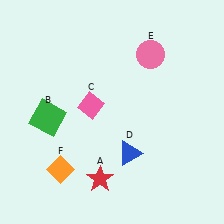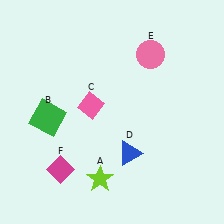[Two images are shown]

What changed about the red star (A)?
In Image 1, A is red. In Image 2, it changed to lime.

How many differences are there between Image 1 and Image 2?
There are 2 differences between the two images.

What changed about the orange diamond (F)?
In Image 1, F is orange. In Image 2, it changed to magenta.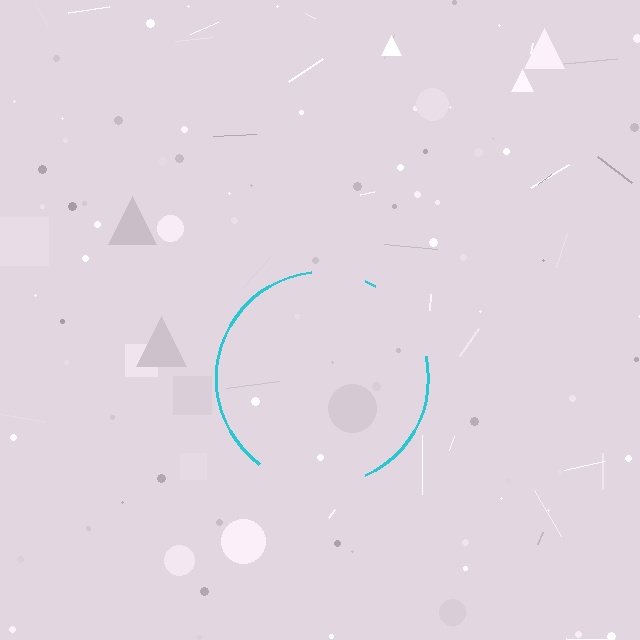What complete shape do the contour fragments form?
The contour fragments form a circle.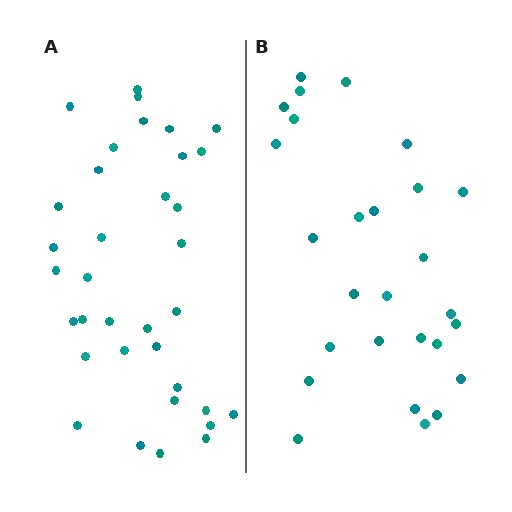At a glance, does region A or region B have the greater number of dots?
Region A (the left region) has more dots.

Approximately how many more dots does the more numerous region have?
Region A has roughly 8 or so more dots than region B.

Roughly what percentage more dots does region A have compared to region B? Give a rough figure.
About 30% more.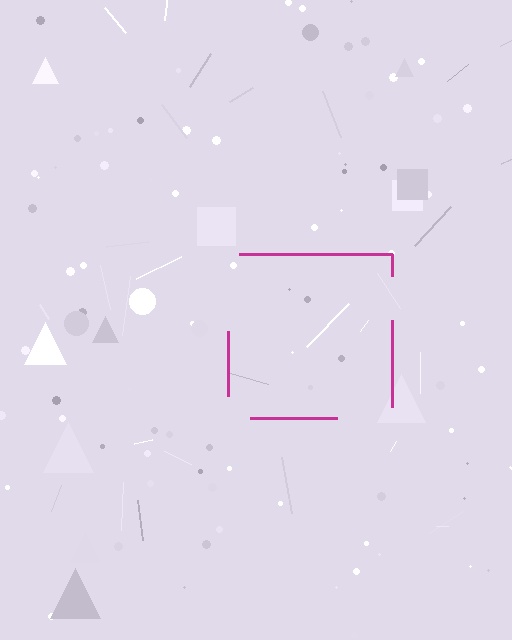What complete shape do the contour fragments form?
The contour fragments form a square.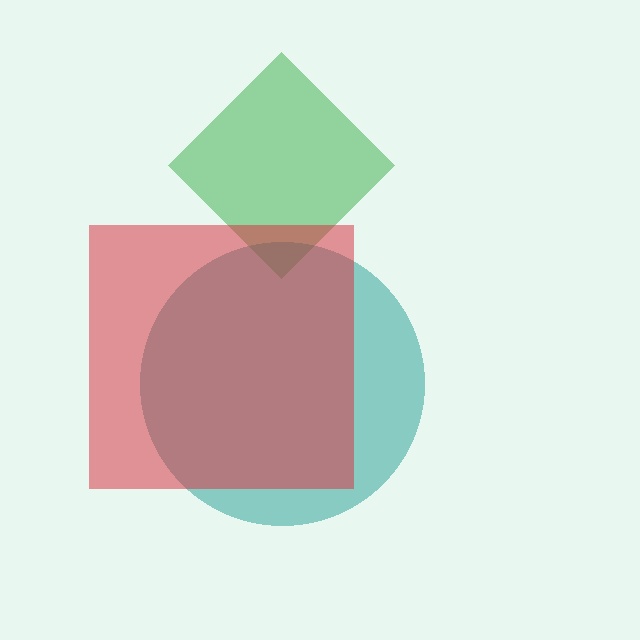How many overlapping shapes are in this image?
There are 3 overlapping shapes in the image.